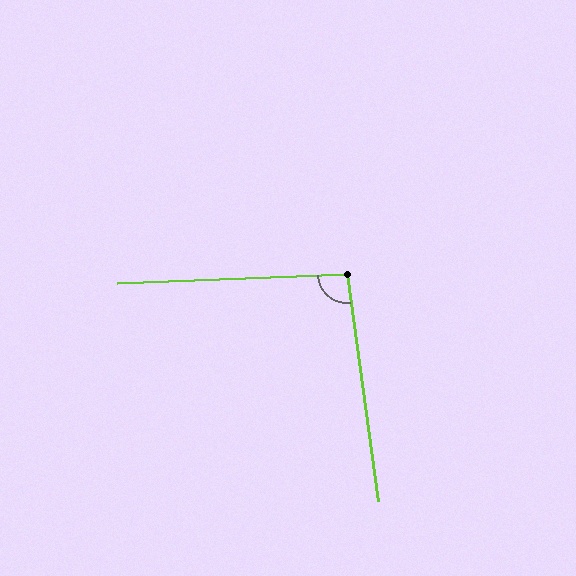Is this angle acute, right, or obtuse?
It is obtuse.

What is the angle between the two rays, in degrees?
Approximately 96 degrees.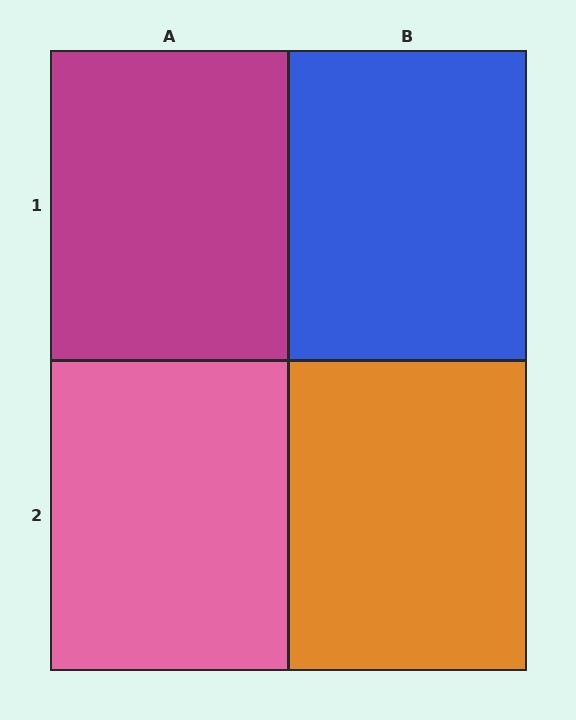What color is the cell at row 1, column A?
Magenta.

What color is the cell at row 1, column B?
Blue.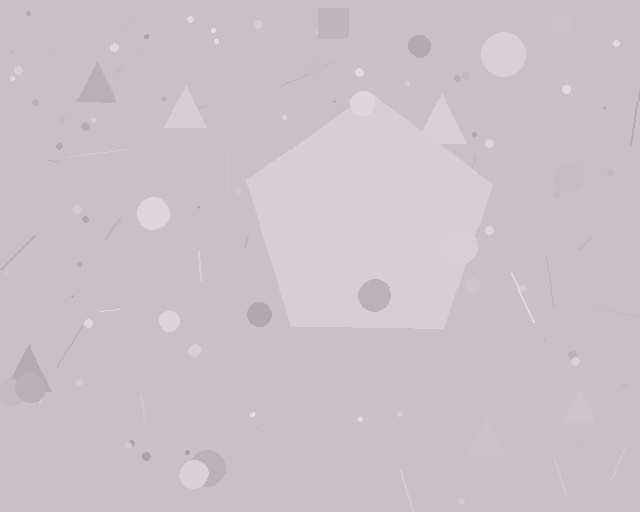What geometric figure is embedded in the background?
A pentagon is embedded in the background.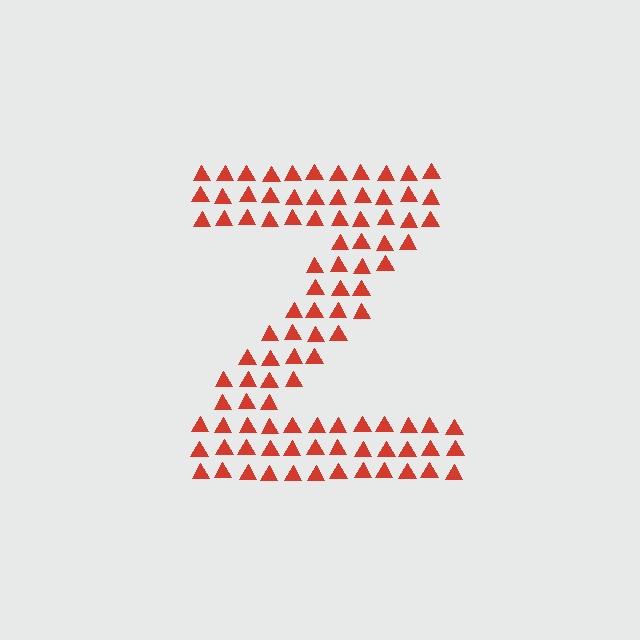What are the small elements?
The small elements are triangles.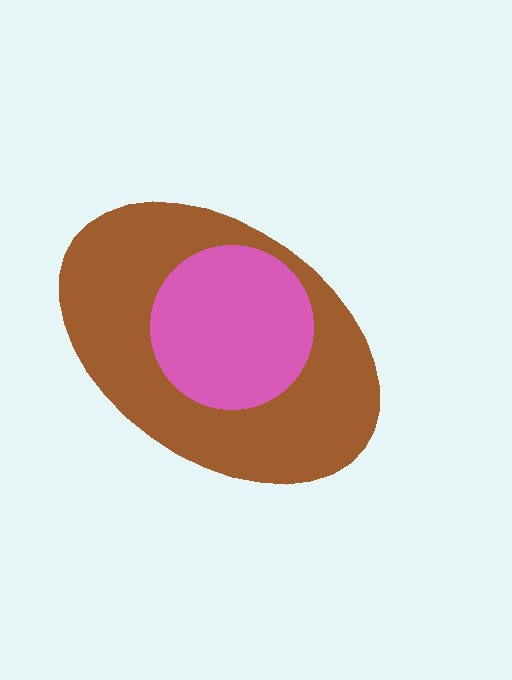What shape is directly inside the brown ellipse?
The pink circle.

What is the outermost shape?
The brown ellipse.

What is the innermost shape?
The pink circle.